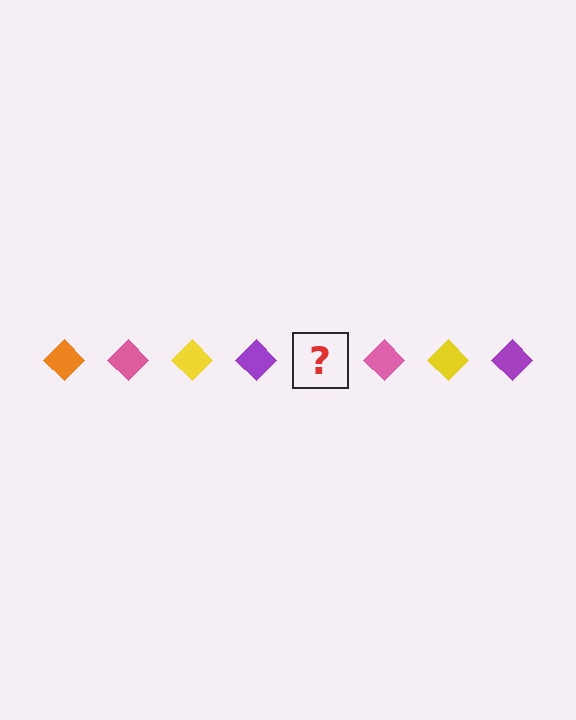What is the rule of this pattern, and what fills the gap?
The rule is that the pattern cycles through orange, pink, yellow, purple diamonds. The gap should be filled with an orange diamond.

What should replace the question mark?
The question mark should be replaced with an orange diamond.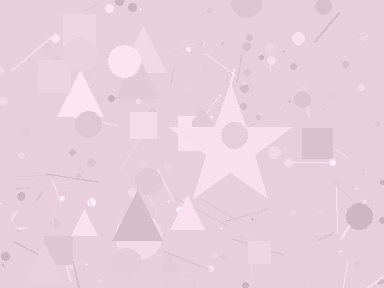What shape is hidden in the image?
A star is hidden in the image.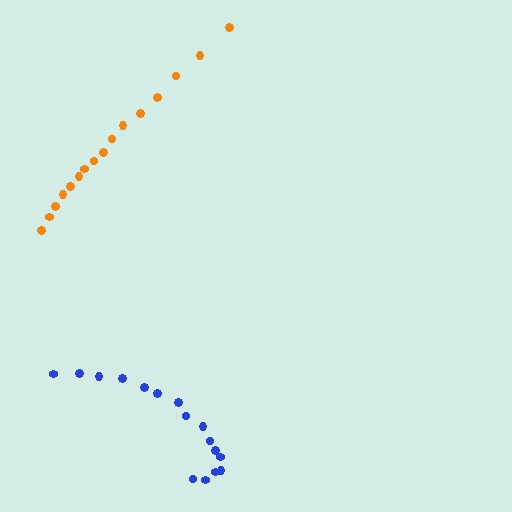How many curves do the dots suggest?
There are 2 distinct paths.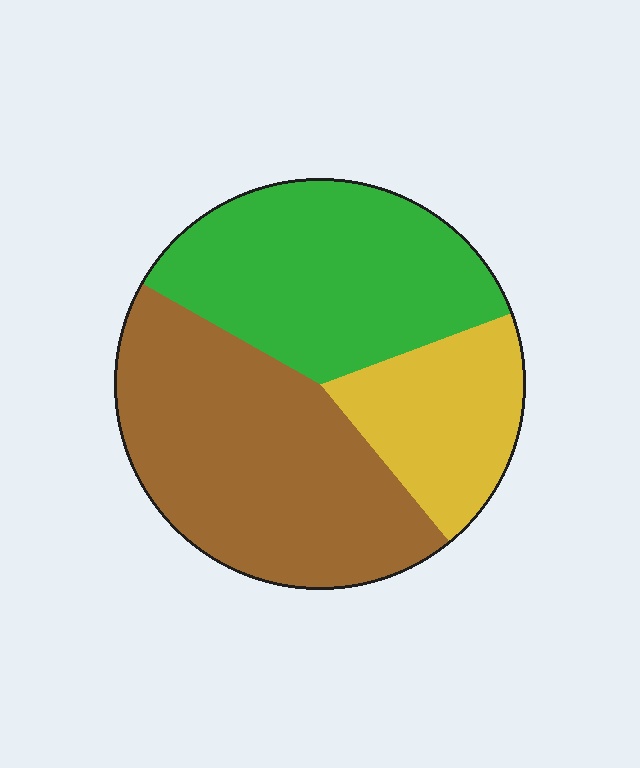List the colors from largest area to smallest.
From largest to smallest: brown, green, yellow.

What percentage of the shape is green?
Green covers roughly 35% of the shape.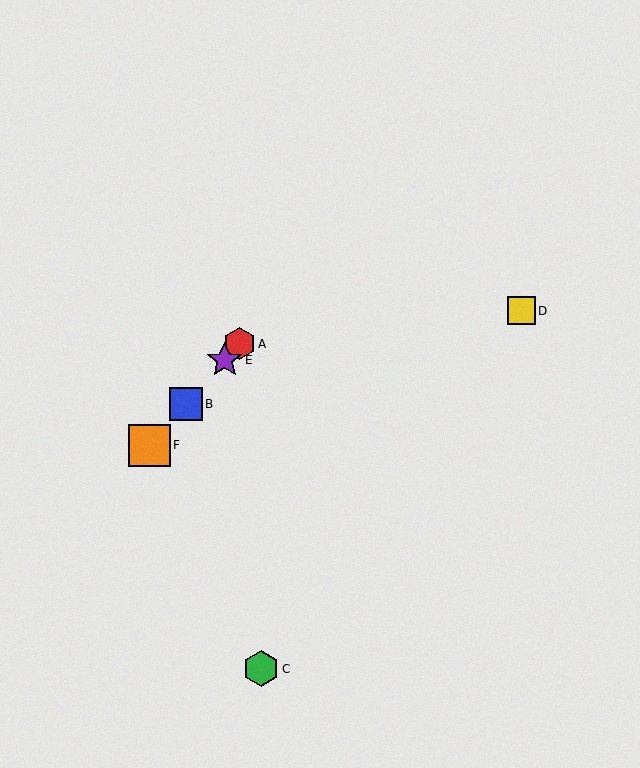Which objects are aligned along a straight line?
Objects A, B, E, F are aligned along a straight line.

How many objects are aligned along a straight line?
4 objects (A, B, E, F) are aligned along a straight line.